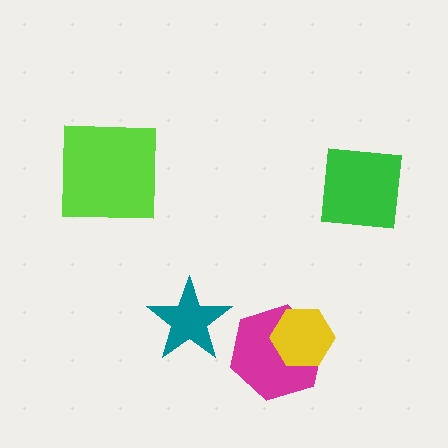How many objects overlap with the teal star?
0 objects overlap with the teal star.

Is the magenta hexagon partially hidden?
Yes, it is partially covered by another shape.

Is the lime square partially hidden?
No, no other shape covers it.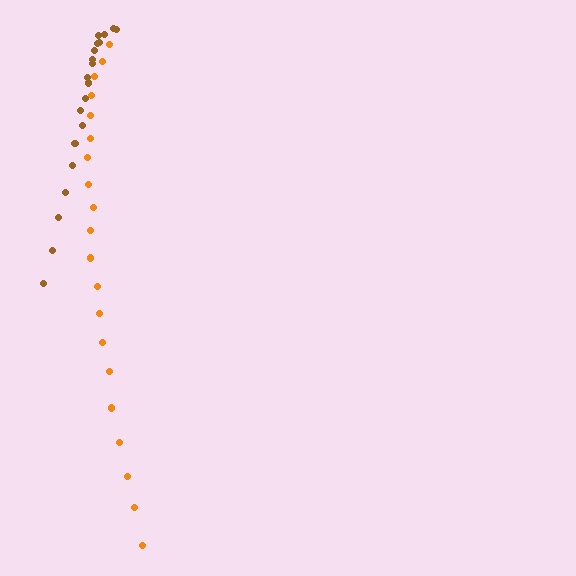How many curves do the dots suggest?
There are 2 distinct paths.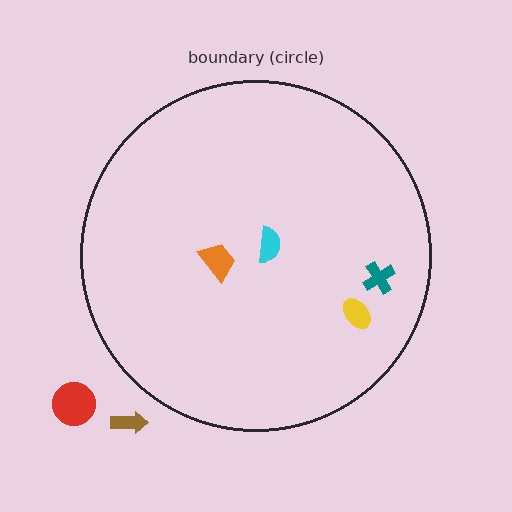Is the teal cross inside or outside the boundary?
Inside.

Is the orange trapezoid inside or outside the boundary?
Inside.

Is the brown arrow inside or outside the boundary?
Outside.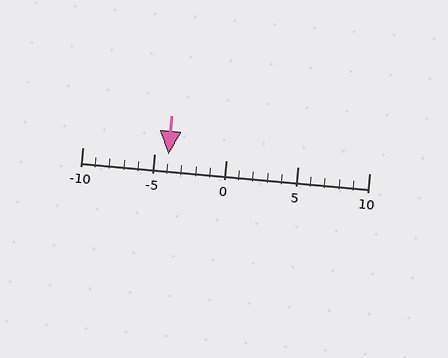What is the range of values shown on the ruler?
The ruler shows values from -10 to 10.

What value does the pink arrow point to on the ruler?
The pink arrow points to approximately -4.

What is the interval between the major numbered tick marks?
The major tick marks are spaced 5 units apart.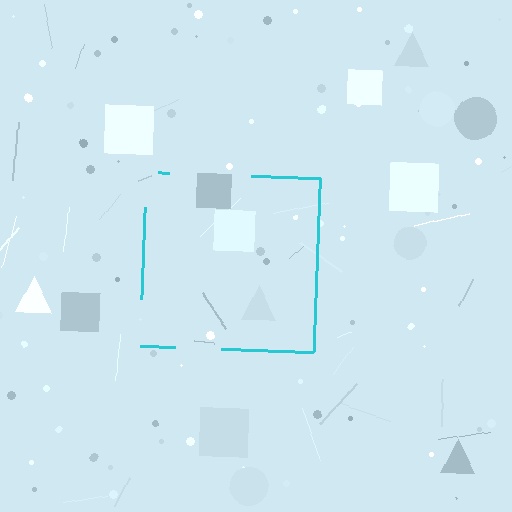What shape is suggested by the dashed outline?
The dashed outline suggests a square.